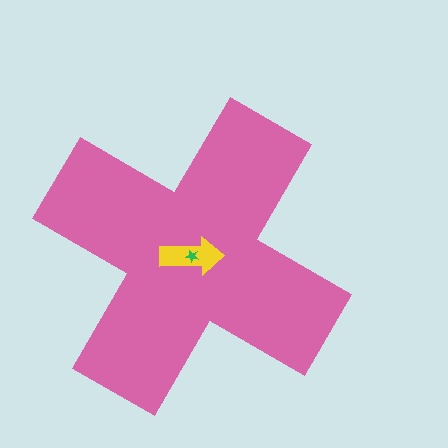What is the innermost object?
The green star.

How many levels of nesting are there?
3.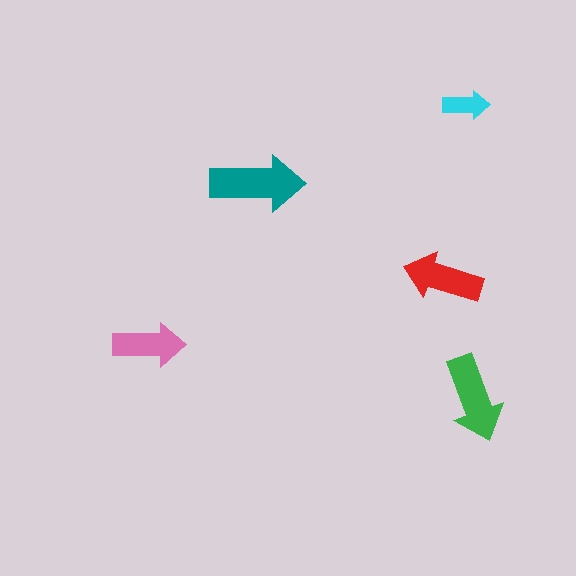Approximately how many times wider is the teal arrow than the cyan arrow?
About 2 times wider.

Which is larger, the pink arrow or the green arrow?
The green one.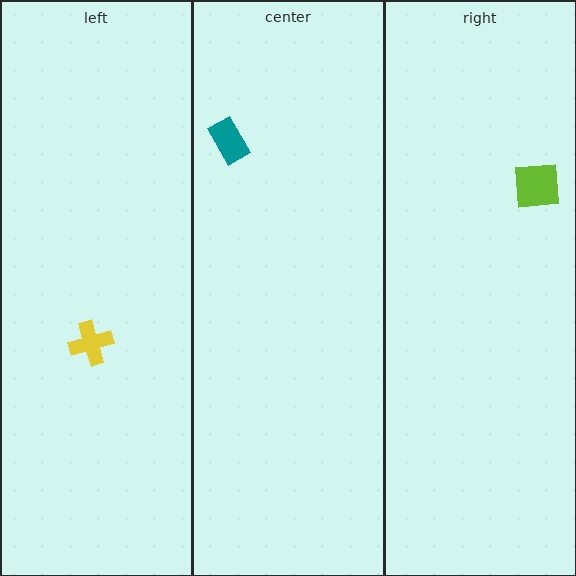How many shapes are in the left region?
1.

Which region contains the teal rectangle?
The center region.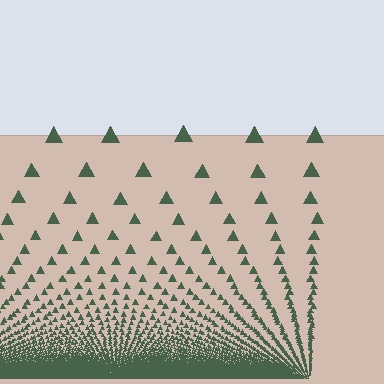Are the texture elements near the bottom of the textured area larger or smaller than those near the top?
Smaller. The gradient is inverted — elements near the bottom are smaller and denser.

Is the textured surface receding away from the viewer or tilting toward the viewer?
The surface appears to tilt toward the viewer. Texture elements get larger and sparser toward the top.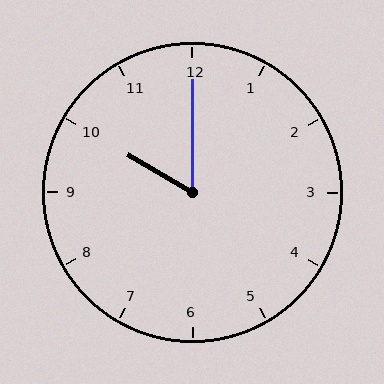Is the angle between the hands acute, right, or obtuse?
It is acute.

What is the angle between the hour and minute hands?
Approximately 60 degrees.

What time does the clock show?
10:00.